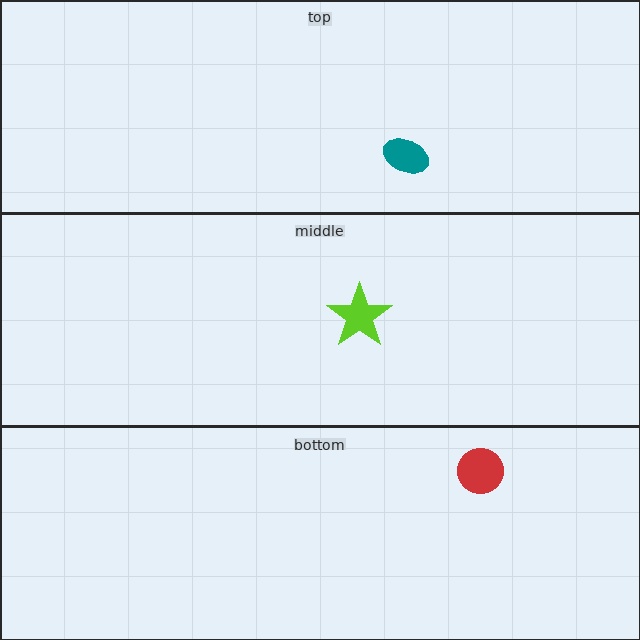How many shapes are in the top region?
1.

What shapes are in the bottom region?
The red circle.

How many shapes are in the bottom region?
1.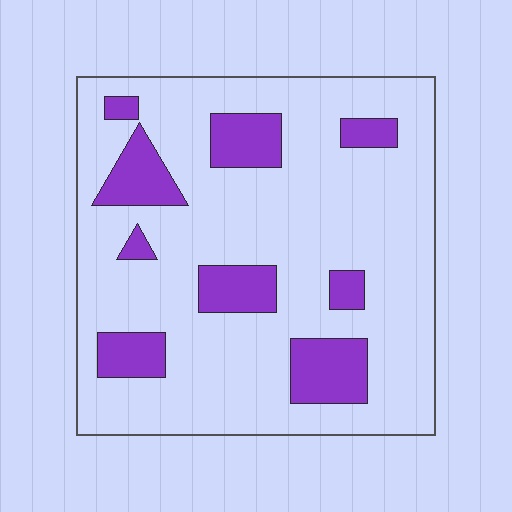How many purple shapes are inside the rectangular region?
9.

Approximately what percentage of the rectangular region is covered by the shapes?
Approximately 20%.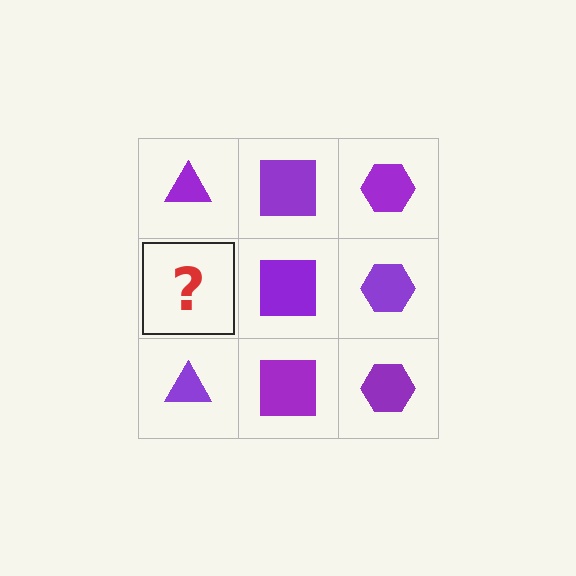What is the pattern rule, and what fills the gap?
The rule is that each column has a consistent shape. The gap should be filled with a purple triangle.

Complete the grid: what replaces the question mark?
The question mark should be replaced with a purple triangle.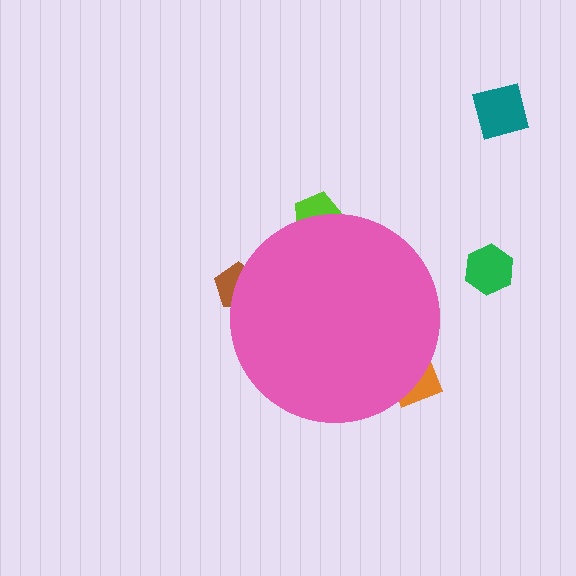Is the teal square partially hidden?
No, the teal square is fully visible.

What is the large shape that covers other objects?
A pink circle.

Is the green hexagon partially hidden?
No, the green hexagon is fully visible.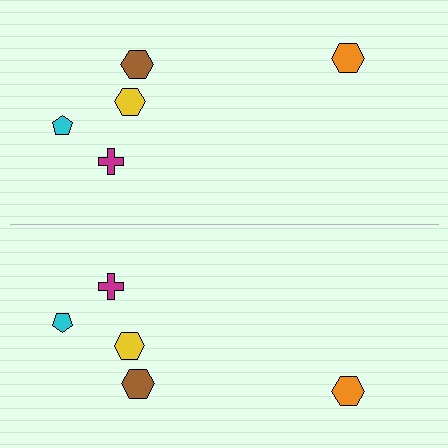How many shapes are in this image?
There are 10 shapes in this image.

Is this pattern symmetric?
Yes, this pattern has bilateral (reflection) symmetry.